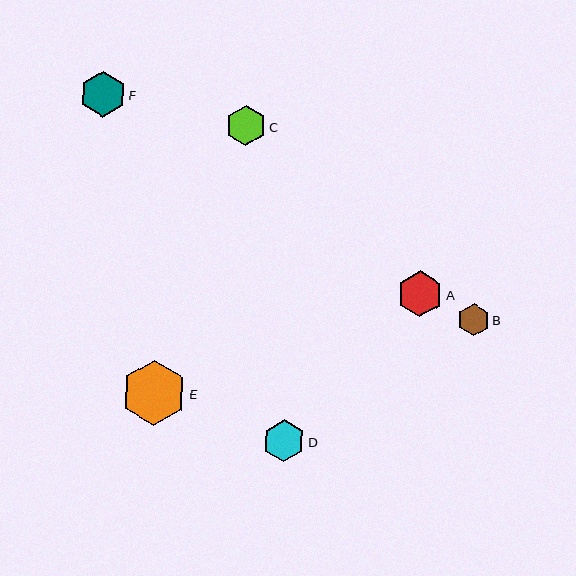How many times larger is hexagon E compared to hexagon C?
Hexagon E is approximately 1.6 times the size of hexagon C.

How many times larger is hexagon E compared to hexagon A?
Hexagon E is approximately 1.4 times the size of hexagon A.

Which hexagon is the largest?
Hexagon E is the largest with a size of approximately 65 pixels.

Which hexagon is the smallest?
Hexagon B is the smallest with a size of approximately 32 pixels.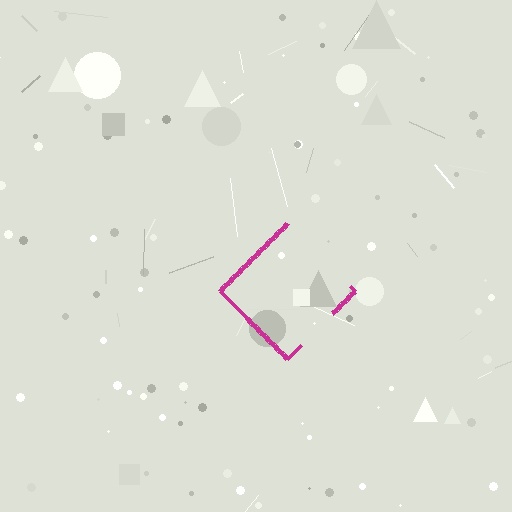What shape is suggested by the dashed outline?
The dashed outline suggests a diamond.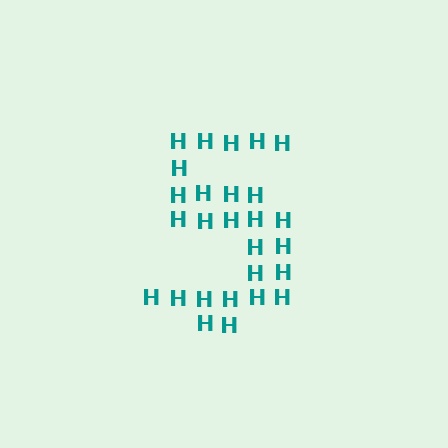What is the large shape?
The large shape is the digit 5.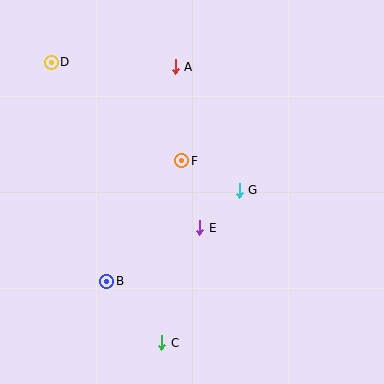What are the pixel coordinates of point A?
Point A is at (175, 67).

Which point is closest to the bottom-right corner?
Point C is closest to the bottom-right corner.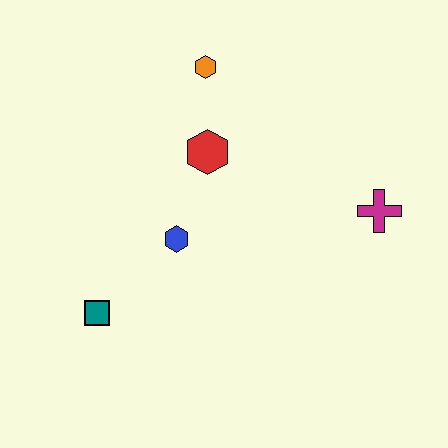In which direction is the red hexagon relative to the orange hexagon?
The red hexagon is below the orange hexagon.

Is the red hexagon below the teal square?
No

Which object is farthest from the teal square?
The magenta cross is farthest from the teal square.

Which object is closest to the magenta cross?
The red hexagon is closest to the magenta cross.